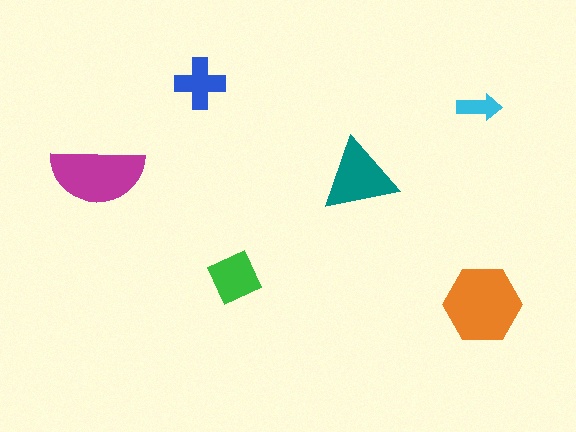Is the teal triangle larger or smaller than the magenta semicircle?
Smaller.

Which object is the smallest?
The cyan arrow.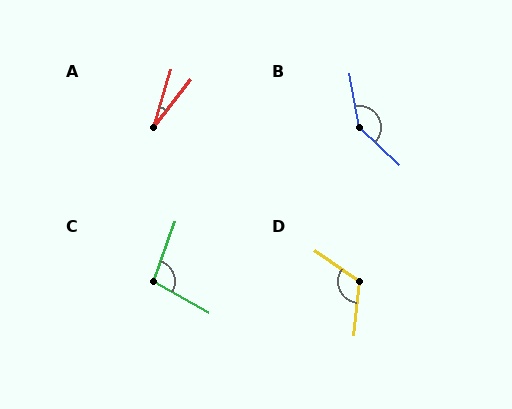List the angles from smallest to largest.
A (21°), C (99°), D (119°), B (144°).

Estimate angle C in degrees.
Approximately 99 degrees.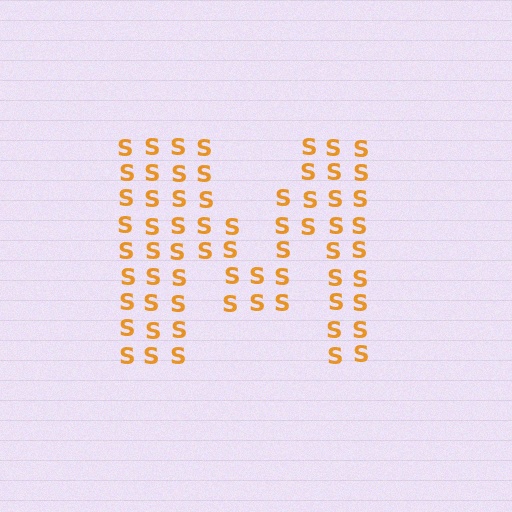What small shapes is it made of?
It is made of small letter S's.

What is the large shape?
The large shape is the letter M.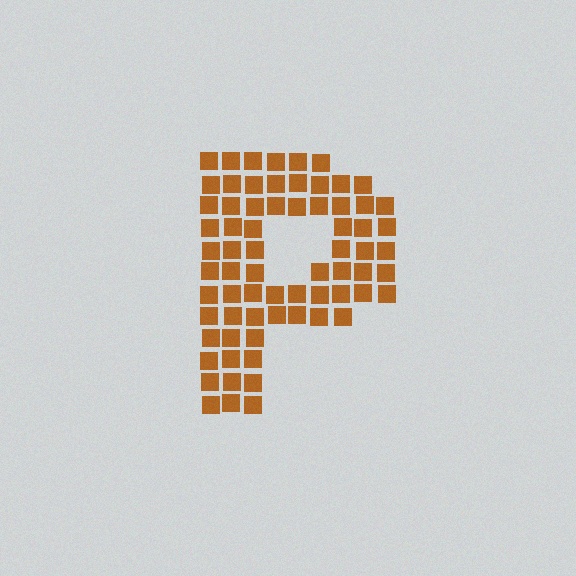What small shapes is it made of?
It is made of small squares.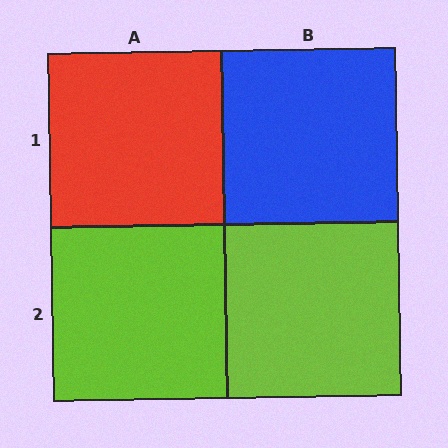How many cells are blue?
1 cell is blue.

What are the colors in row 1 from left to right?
Red, blue.